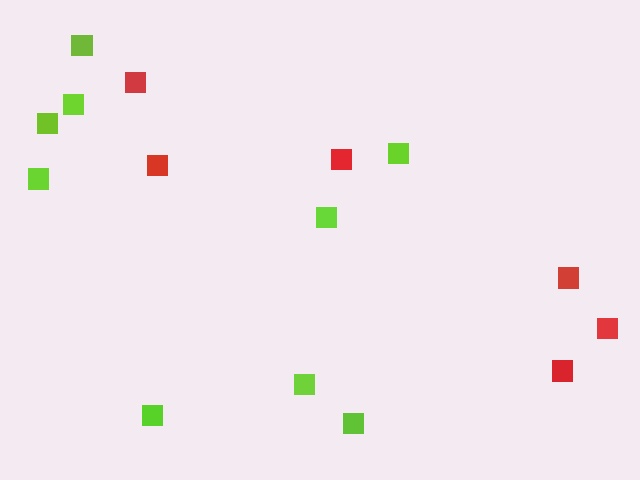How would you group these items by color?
There are 2 groups: one group of red squares (6) and one group of lime squares (9).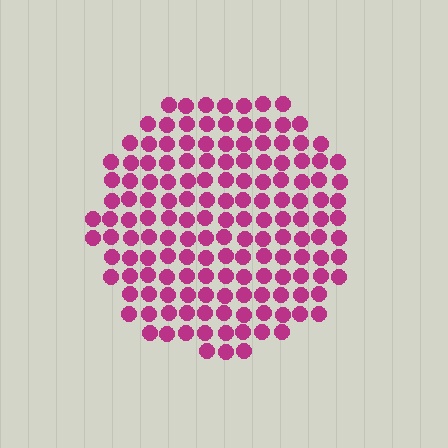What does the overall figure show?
The overall figure shows a circle.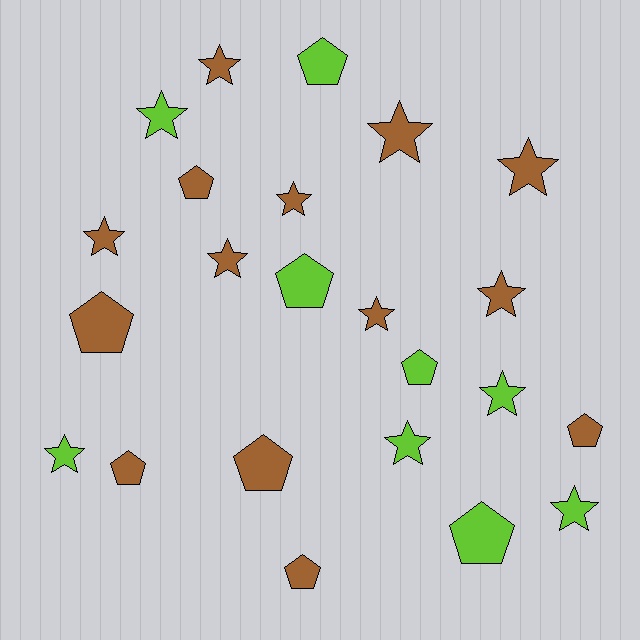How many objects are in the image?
There are 23 objects.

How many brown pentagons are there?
There are 6 brown pentagons.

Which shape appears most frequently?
Star, with 13 objects.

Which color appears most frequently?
Brown, with 14 objects.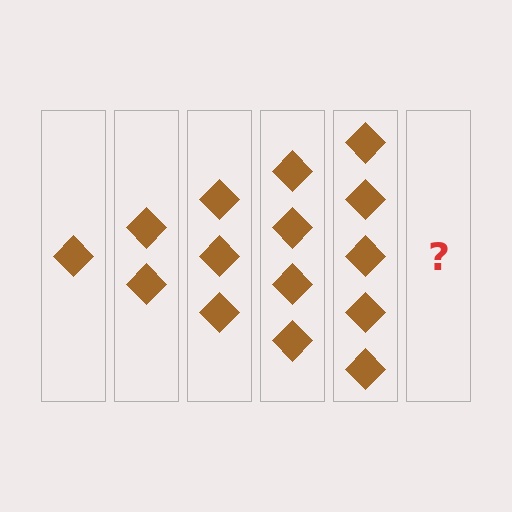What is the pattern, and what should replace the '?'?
The pattern is that each step adds one more diamond. The '?' should be 6 diamonds.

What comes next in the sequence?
The next element should be 6 diamonds.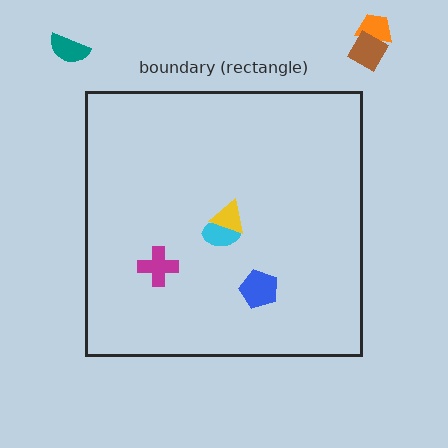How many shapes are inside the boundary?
4 inside, 3 outside.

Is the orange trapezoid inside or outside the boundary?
Outside.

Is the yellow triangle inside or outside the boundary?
Inside.